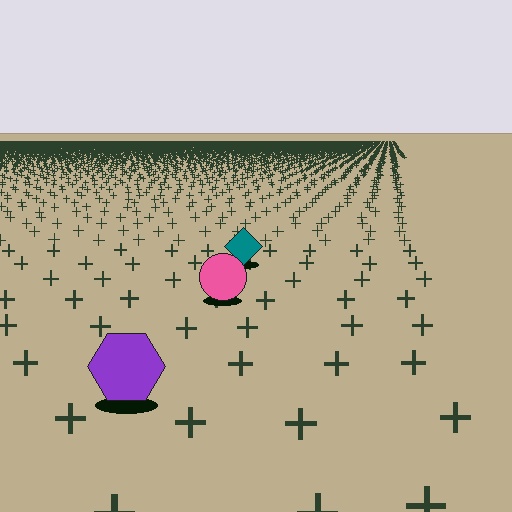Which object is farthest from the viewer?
The teal diamond is farthest from the viewer. It appears smaller and the ground texture around it is denser.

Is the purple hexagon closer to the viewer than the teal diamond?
Yes. The purple hexagon is closer — you can tell from the texture gradient: the ground texture is coarser near it.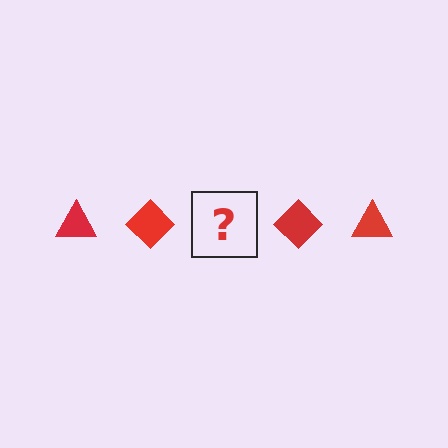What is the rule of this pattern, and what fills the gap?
The rule is that the pattern cycles through triangle, diamond shapes in red. The gap should be filled with a red triangle.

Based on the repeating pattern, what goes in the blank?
The blank should be a red triangle.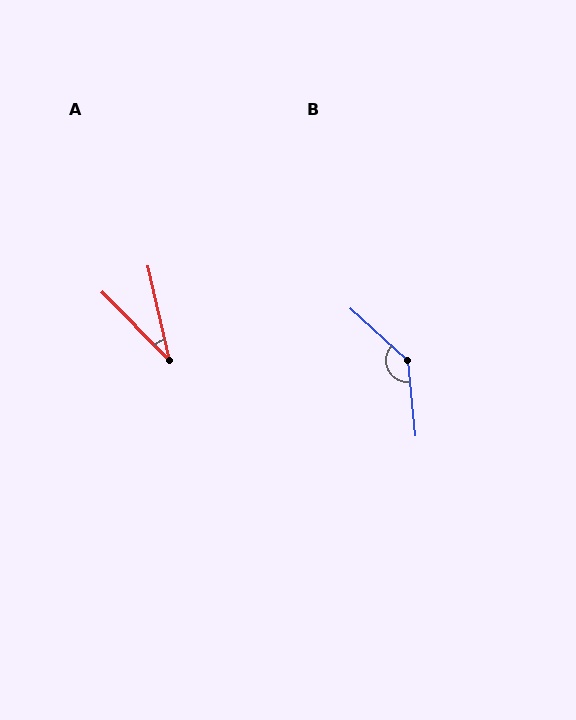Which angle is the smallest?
A, at approximately 32 degrees.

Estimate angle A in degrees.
Approximately 32 degrees.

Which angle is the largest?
B, at approximately 138 degrees.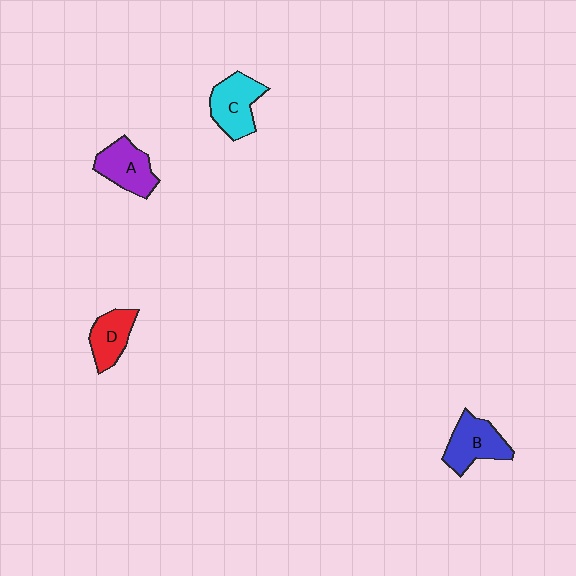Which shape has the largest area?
Shape B (blue).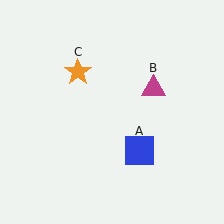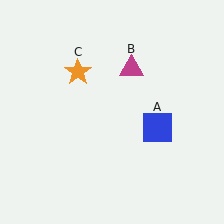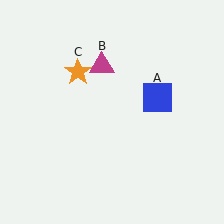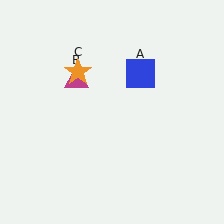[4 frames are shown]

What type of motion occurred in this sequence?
The blue square (object A), magenta triangle (object B) rotated counterclockwise around the center of the scene.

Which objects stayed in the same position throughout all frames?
Orange star (object C) remained stationary.